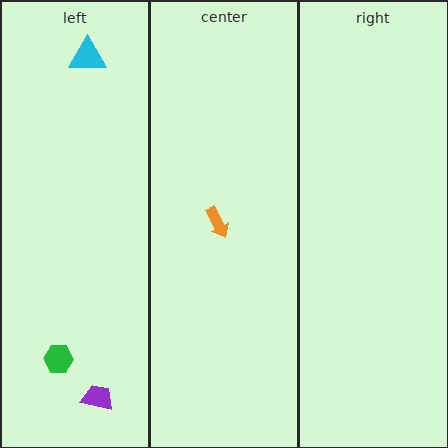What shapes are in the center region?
The orange arrow.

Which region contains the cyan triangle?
The left region.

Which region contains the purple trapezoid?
The left region.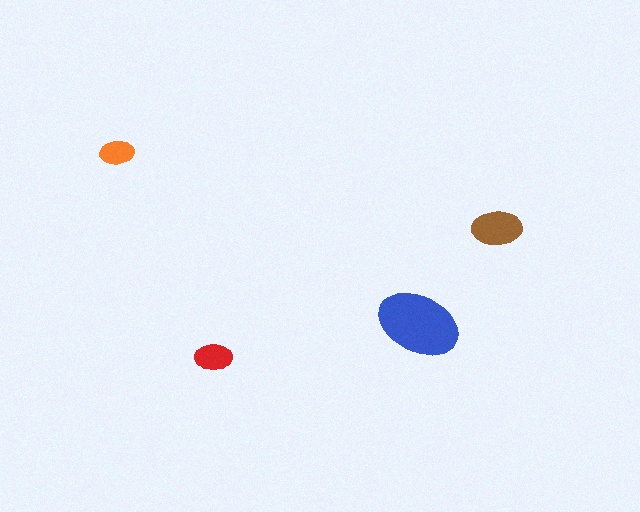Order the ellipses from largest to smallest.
the blue one, the brown one, the red one, the orange one.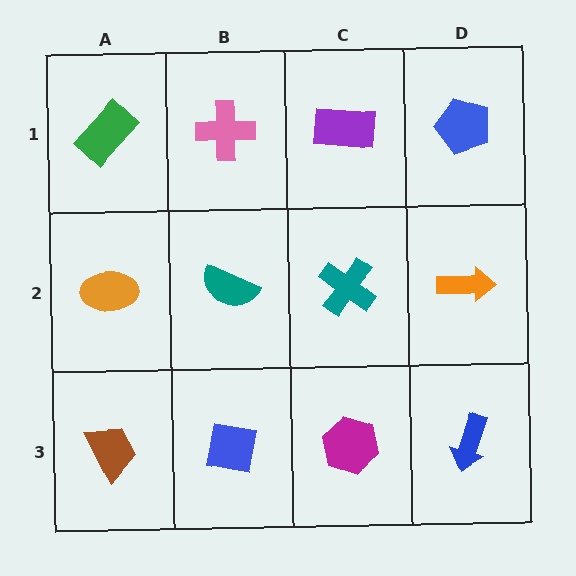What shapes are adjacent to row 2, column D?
A blue pentagon (row 1, column D), a blue arrow (row 3, column D), a teal cross (row 2, column C).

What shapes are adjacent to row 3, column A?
An orange ellipse (row 2, column A), a blue square (row 3, column B).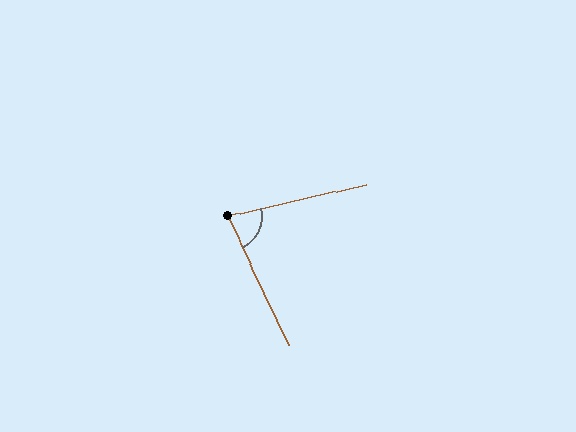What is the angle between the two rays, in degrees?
Approximately 78 degrees.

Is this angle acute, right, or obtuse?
It is acute.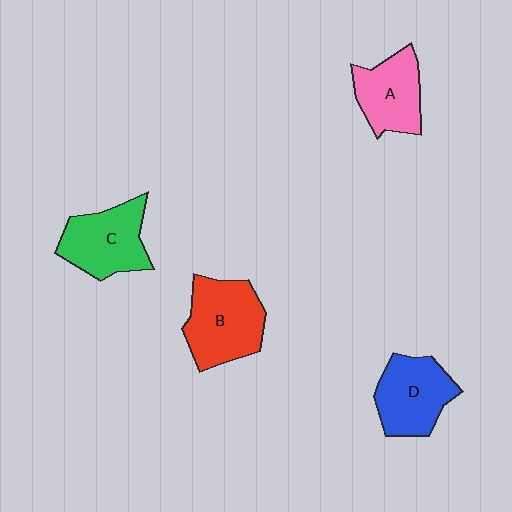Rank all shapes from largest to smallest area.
From largest to smallest: B (red), C (green), D (blue), A (pink).